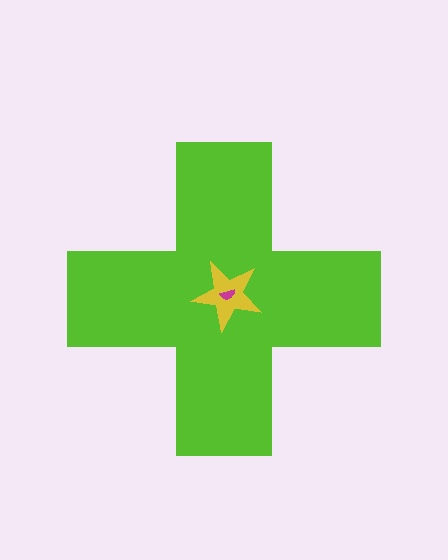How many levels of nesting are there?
3.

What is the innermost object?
The magenta semicircle.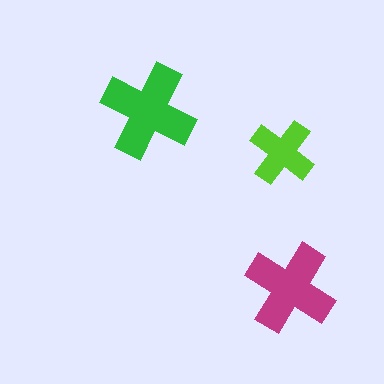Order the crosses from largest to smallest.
the green one, the magenta one, the lime one.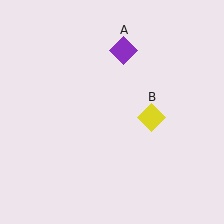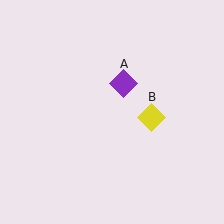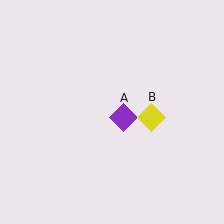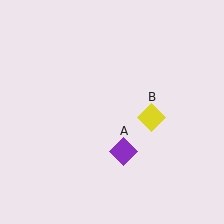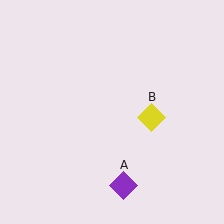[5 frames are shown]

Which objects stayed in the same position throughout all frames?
Yellow diamond (object B) remained stationary.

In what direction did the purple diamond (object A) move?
The purple diamond (object A) moved down.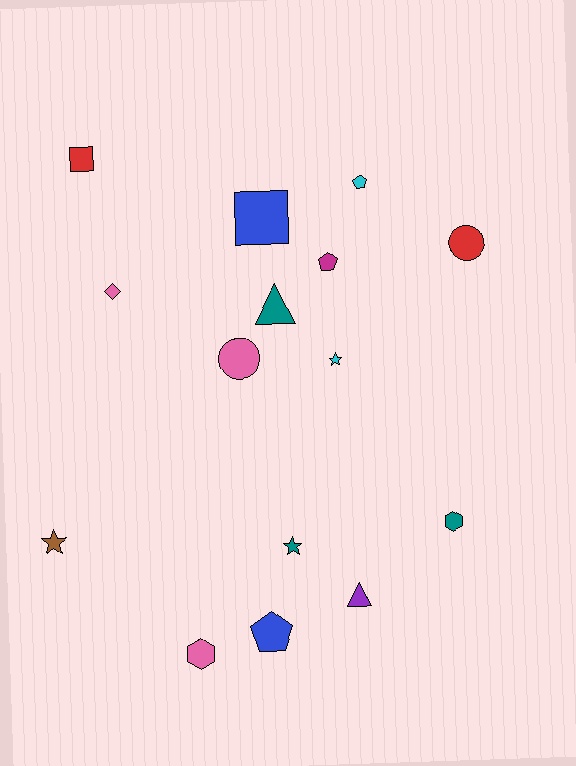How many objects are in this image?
There are 15 objects.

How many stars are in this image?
There are 3 stars.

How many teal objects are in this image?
There are 3 teal objects.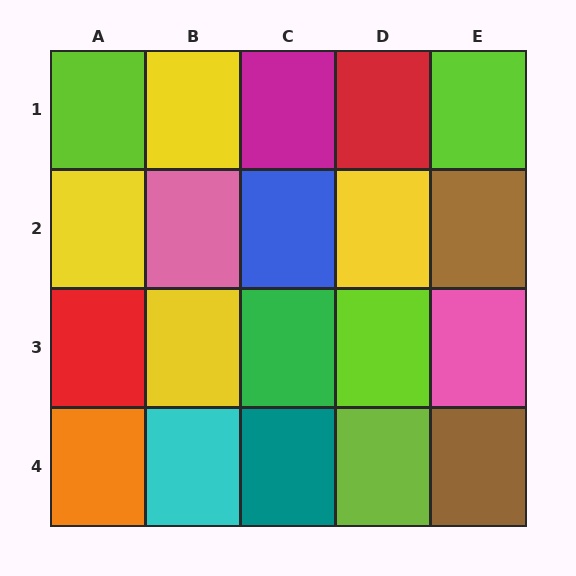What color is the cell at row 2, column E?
Brown.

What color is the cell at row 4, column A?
Orange.